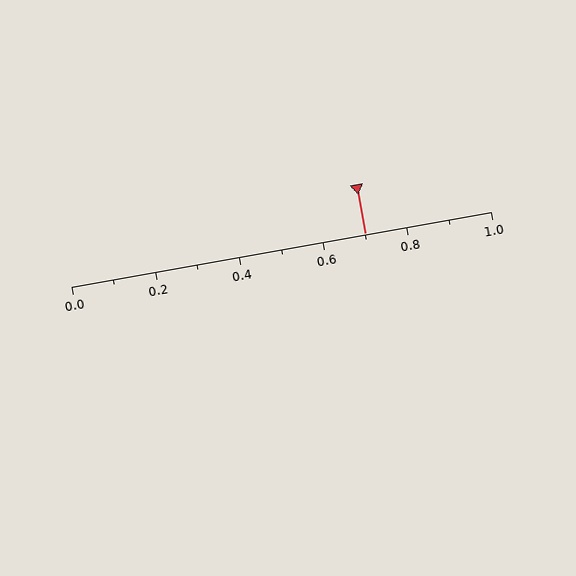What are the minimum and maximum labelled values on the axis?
The axis runs from 0.0 to 1.0.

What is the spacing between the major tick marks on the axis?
The major ticks are spaced 0.2 apart.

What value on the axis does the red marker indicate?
The marker indicates approximately 0.7.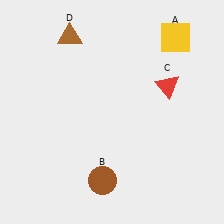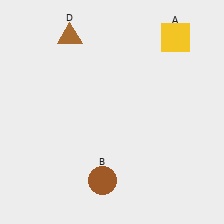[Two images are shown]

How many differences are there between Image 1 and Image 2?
There is 1 difference between the two images.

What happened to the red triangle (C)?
The red triangle (C) was removed in Image 2. It was in the top-right area of Image 1.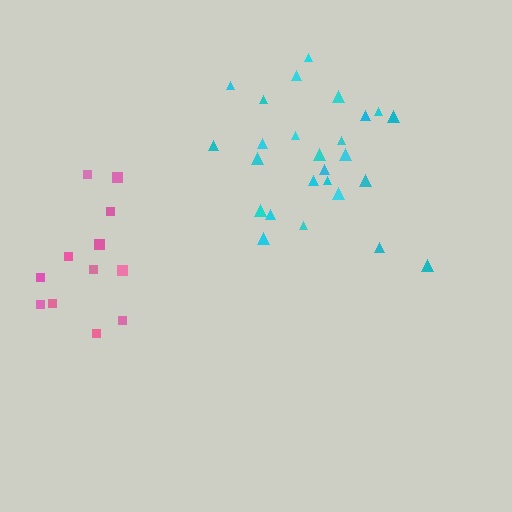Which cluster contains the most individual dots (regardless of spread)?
Cyan (26).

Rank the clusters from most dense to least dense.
cyan, pink.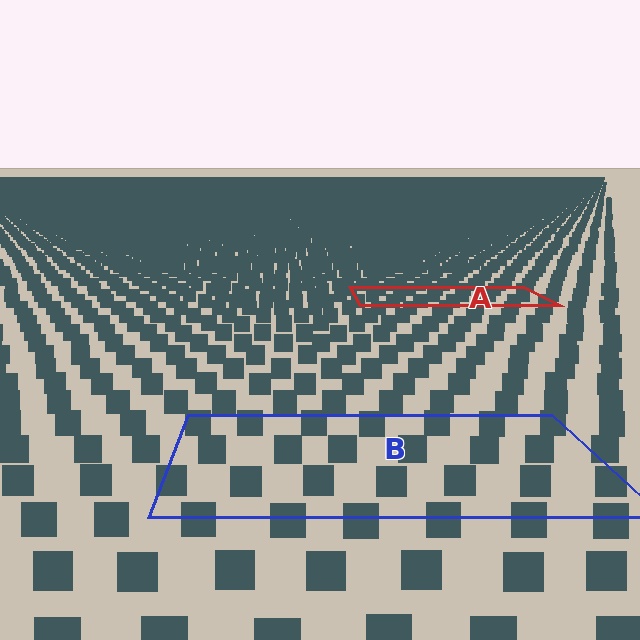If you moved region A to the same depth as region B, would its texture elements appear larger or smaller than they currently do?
They would appear larger. At a closer depth, the same texture elements are projected at a bigger on-screen size.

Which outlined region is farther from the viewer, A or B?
Region A is farther from the viewer — the texture elements inside it appear smaller and more densely packed.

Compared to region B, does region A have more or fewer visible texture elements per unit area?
Region A has more texture elements per unit area — they are packed more densely because it is farther away.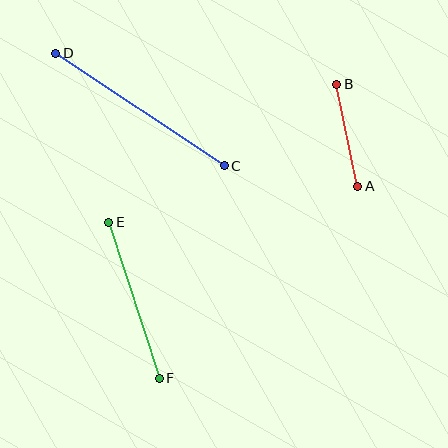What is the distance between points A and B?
The distance is approximately 104 pixels.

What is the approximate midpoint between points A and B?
The midpoint is at approximately (347, 135) pixels.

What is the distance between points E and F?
The distance is approximately 164 pixels.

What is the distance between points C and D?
The distance is approximately 202 pixels.